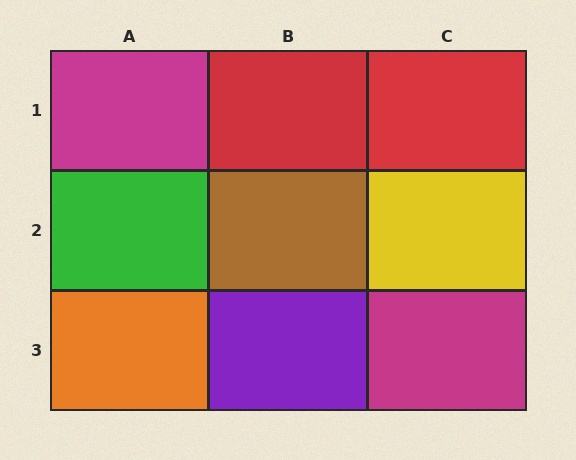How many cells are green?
1 cell is green.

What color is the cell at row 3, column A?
Orange.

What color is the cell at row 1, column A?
Magenta.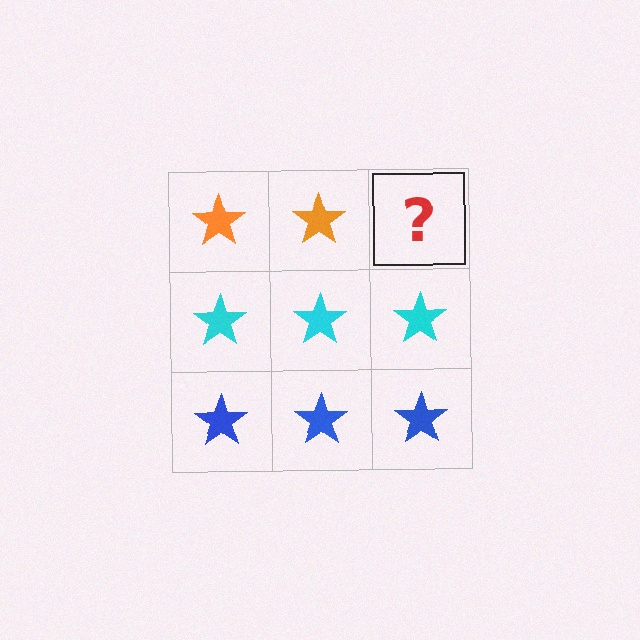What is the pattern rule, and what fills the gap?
The rule is that each row has a consistent color. The gap should be filled with an orange star.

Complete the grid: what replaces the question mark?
The question mark should be replaced with an orange star.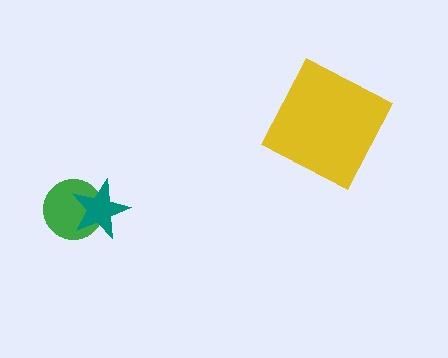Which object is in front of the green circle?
The teal star is in front of the green circle.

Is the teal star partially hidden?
No, no other shape covers it.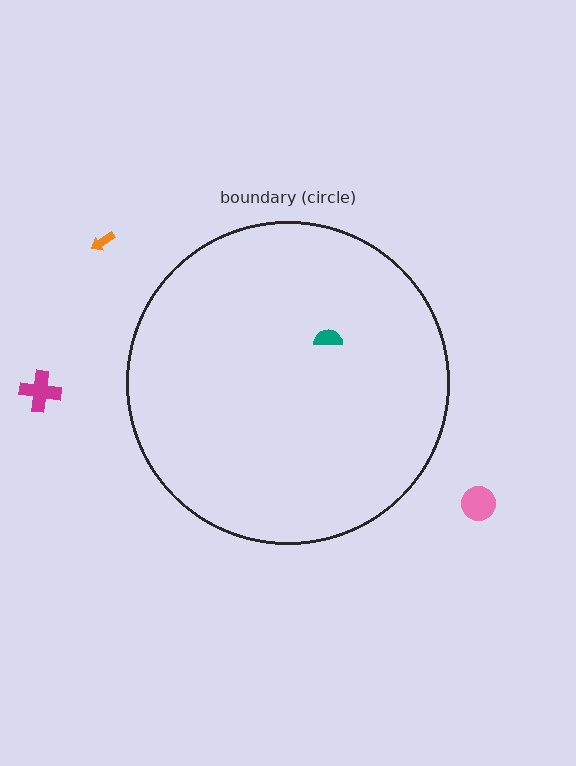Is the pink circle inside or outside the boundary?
Outside.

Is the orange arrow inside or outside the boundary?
Outside.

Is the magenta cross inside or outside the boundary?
Outside.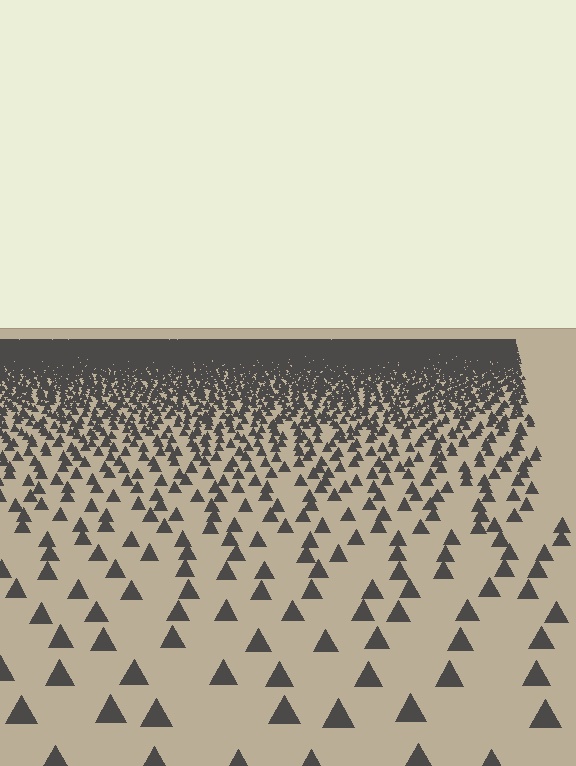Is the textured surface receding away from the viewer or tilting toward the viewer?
The surface is receding away from the viewer. Texture elements get smaller and denser toward the top.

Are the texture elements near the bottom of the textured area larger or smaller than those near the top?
Larger. Near the bottom, elements are closer to the viewer and appear at a bigger on-screen size.